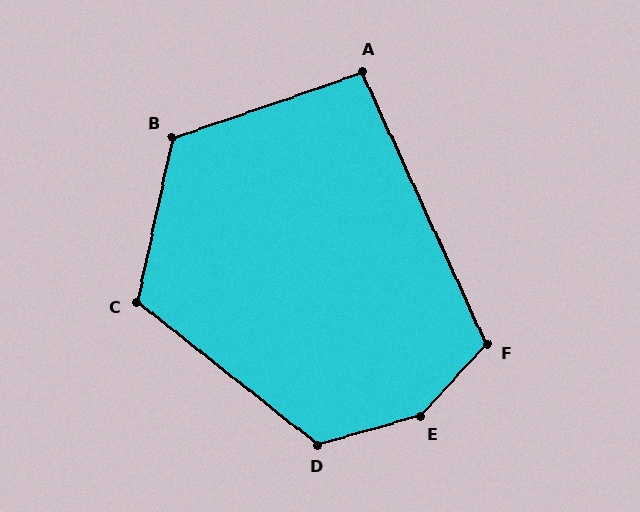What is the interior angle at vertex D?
Approximately 126 degrees (obtuse).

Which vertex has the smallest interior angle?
A, at approximately 95 degrees.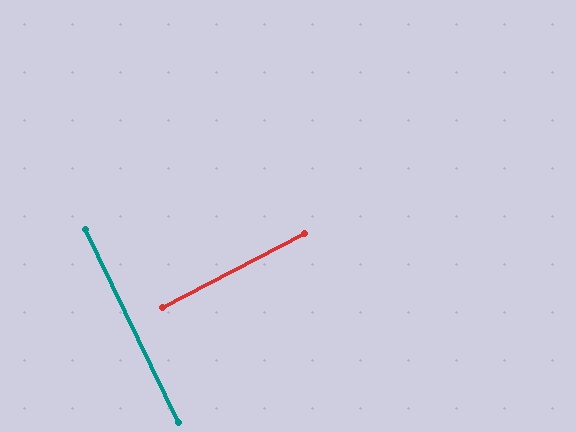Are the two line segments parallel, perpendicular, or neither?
Perpendicular — they meet at approximately 89°.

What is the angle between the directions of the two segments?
Approximately 89 degrees.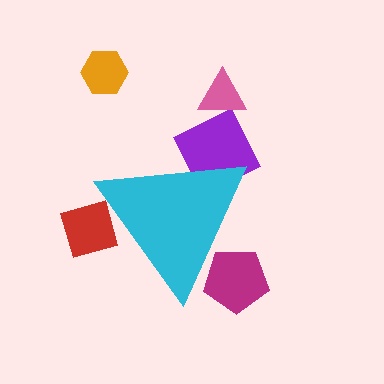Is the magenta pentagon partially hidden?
Yes, the magenta pentagon is partially hidden behind the cyan triangle.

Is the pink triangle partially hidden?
No, the pink triangle is fully visible.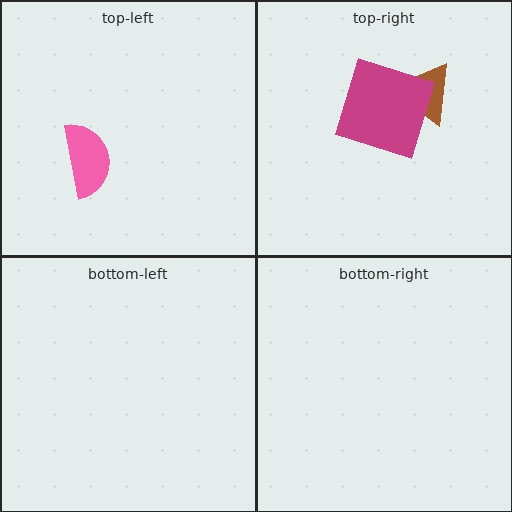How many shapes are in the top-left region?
1.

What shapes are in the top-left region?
The pink semicircle.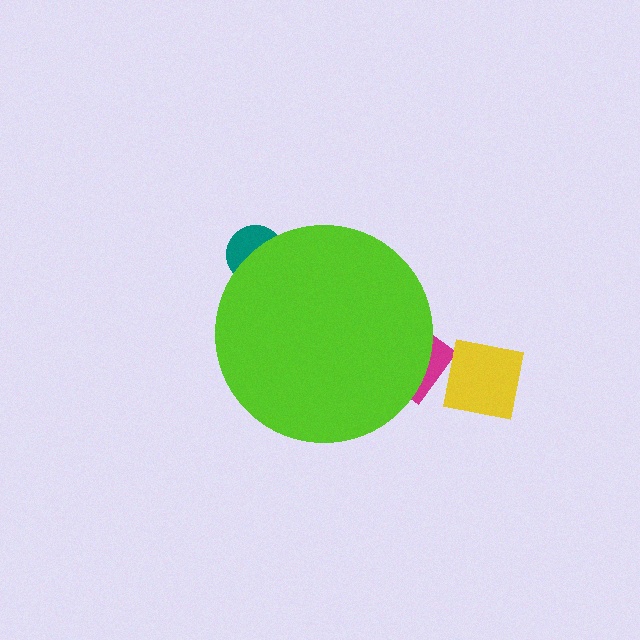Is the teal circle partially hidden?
Yes, the teal circle is partially hidden behind the lime circle.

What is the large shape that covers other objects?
A lime circle.